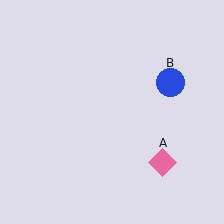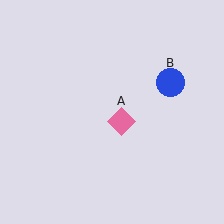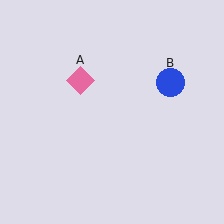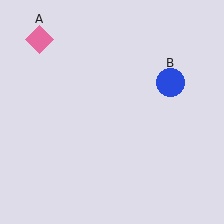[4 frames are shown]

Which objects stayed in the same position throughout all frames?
Blue circle (object B) remained stationary.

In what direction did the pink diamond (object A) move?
The pink diamond (object A) moved up and to the left.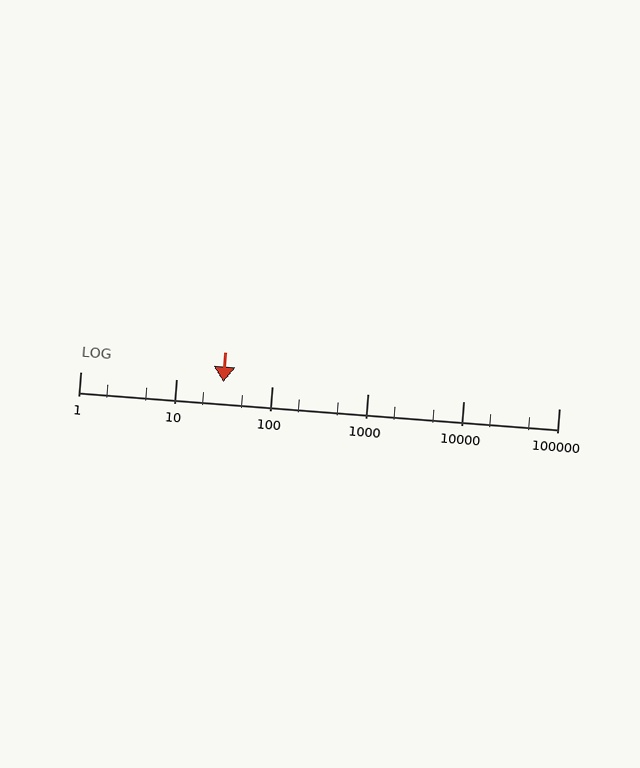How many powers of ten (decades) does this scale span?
The scale spans 5 decades, from 1 to 100000.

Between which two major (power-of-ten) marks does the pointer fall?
The pointer is between 10 and 100.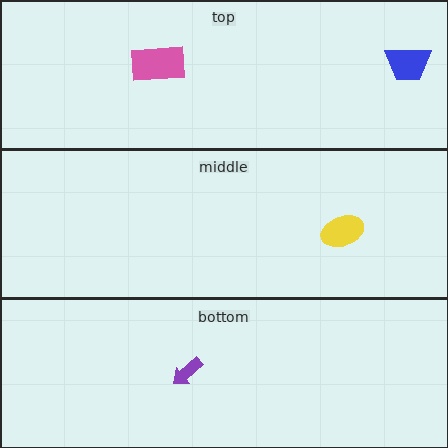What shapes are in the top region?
The pink rectangle, the blue trapezoid.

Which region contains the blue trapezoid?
The top region.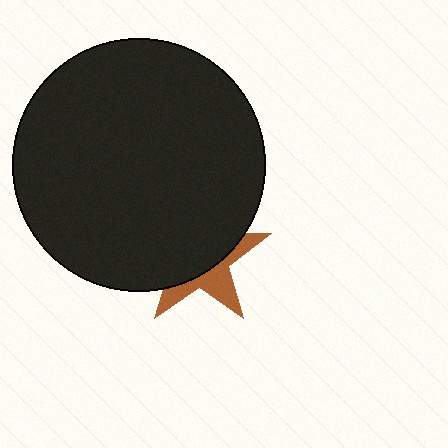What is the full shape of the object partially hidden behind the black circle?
The partially hidden object is a brown star.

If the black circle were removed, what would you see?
You would see the complete brown star.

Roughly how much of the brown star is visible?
A small part of it is visible (roughly 36%).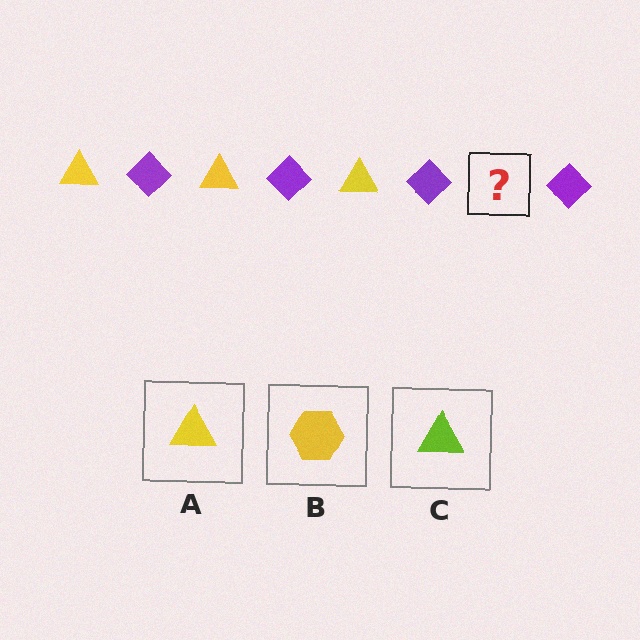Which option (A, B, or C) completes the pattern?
A.